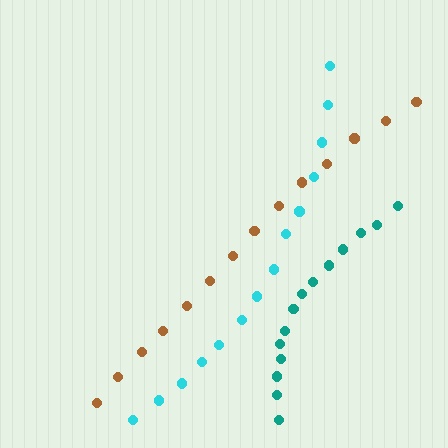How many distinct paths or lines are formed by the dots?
There are 3 distinct paths.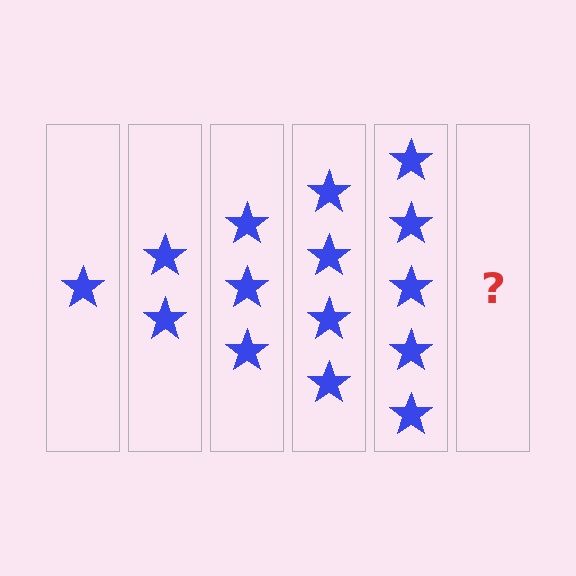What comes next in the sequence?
The next element should be 6 stars.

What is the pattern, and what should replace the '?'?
The pattern is that each step adds one more star. The '?' should be 6 stars.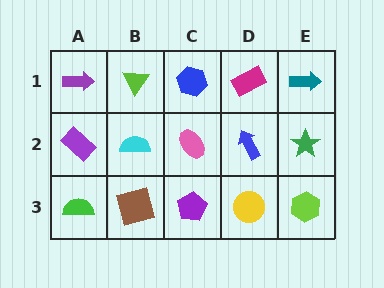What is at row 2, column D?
A blue arrow.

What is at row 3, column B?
A brown square.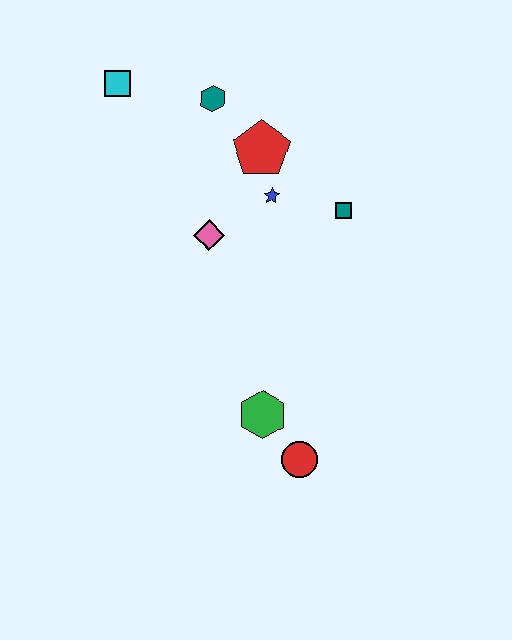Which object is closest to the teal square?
The blue star is closest to the teal square.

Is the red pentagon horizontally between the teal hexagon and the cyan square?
No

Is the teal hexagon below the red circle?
No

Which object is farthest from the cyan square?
The red circle is farthest from the cyan square.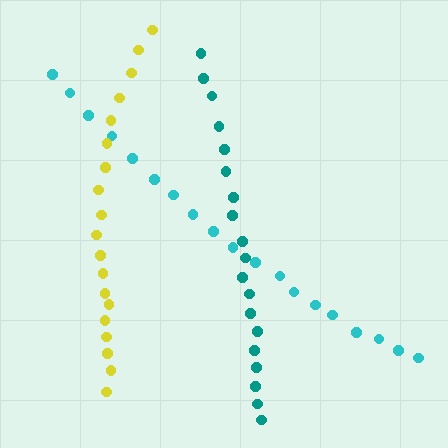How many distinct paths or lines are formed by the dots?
There are 3 distinct paths.